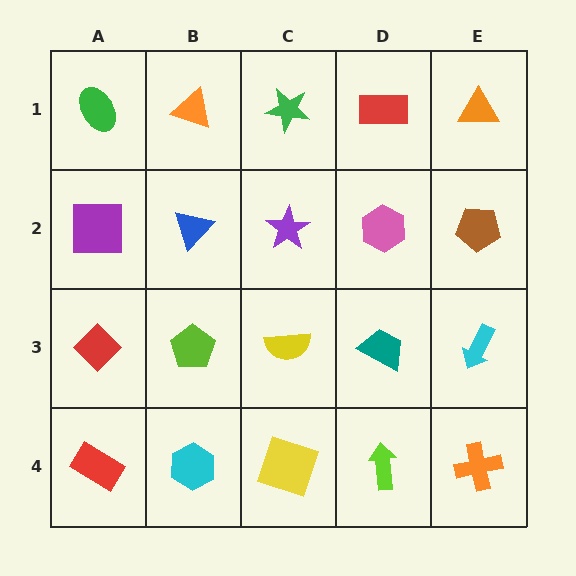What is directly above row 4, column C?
A yellow semicircle.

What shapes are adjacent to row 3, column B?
A blue triangle (row 2, column B), a cyan hexagon (row 4, column B), a red diamond (row 3, column A), a yellow semicircle (row 3, column C).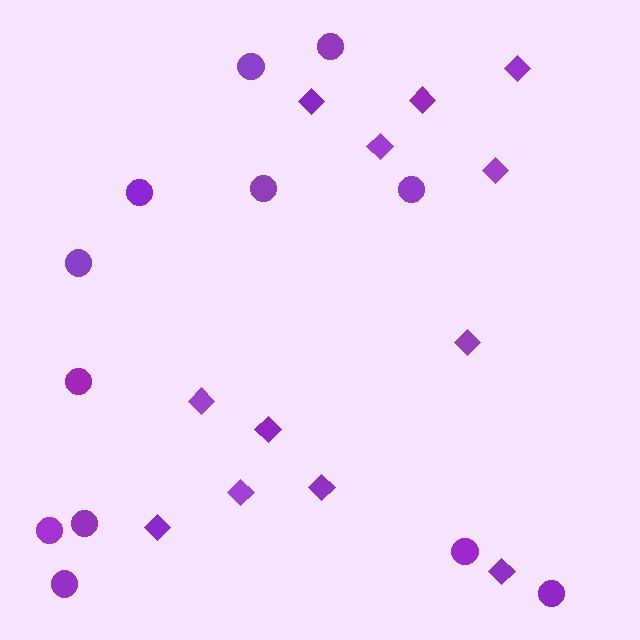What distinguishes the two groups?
There are 2 groups: one group of circles (12) and one group of diamonds (12).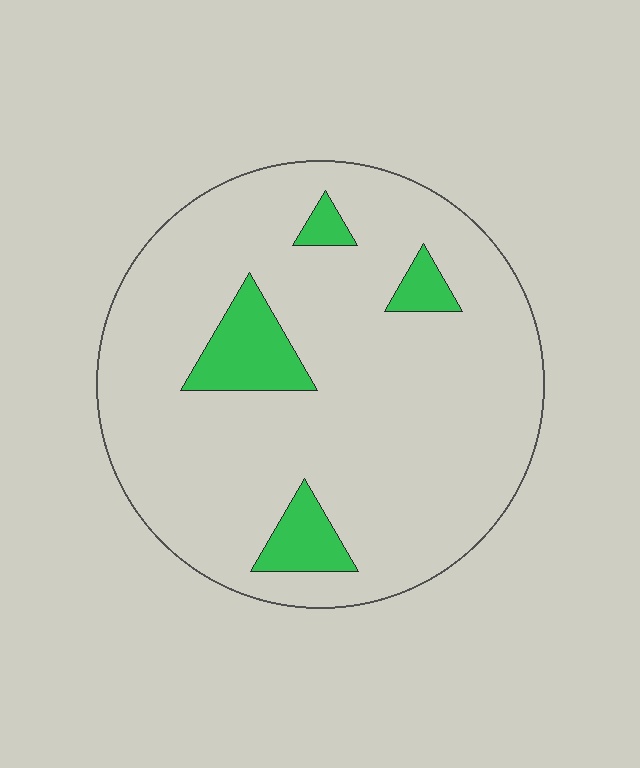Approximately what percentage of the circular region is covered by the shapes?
Approximately 10%.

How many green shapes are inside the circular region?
4.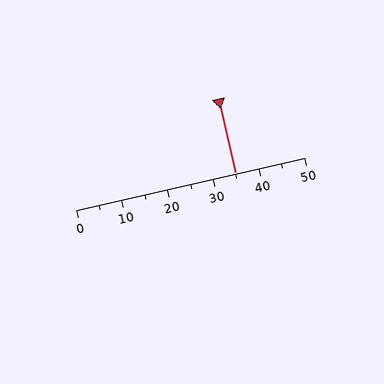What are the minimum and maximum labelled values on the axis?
The axis runs from 0 to 50.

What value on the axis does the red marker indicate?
The marker indicates approximately 35.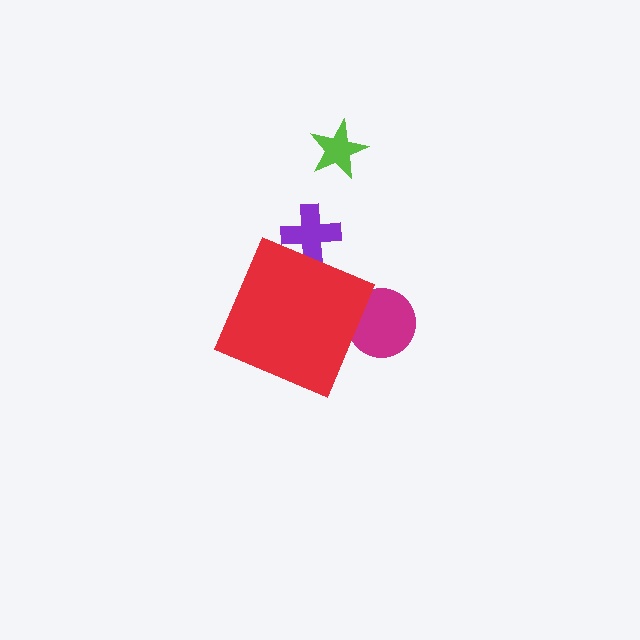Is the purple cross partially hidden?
Yes, the purple cross is partially hidden behind the red diamond.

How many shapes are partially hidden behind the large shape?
2 shapes are partially hidden.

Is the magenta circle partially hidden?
Yes, the magenta circle is partially hidden behind the red diamond.